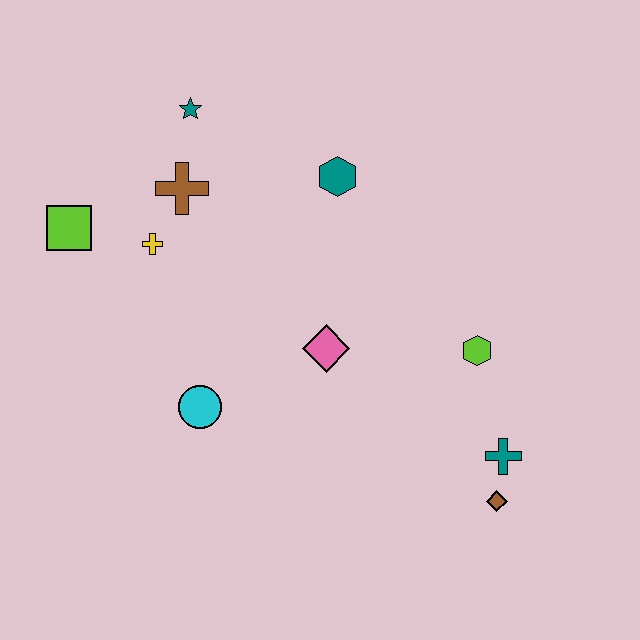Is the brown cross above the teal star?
No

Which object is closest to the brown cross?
The yellow cross is closest to the brown cross.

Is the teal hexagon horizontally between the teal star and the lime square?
No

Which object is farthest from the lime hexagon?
The lime square is farthest from the lime hexagon.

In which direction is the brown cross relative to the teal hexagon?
The brown cross is to the left of the teal hexagon.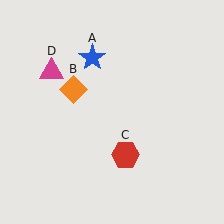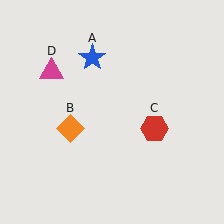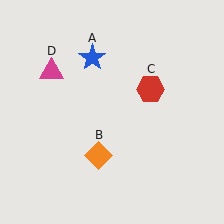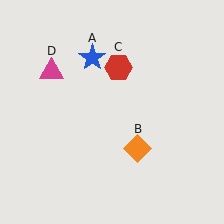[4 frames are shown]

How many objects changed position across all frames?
2 objects changed position: orange diamond (object B), red hexagon (object C).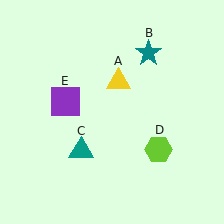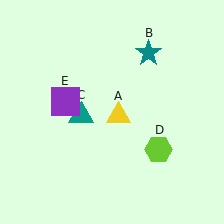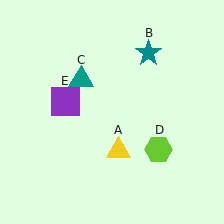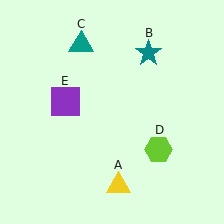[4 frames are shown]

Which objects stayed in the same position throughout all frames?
Teal star (object B) and lime hexagon (object D) and purple square (object E) remained stationary.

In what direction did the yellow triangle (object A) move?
The yellow triangle (object A) moved down.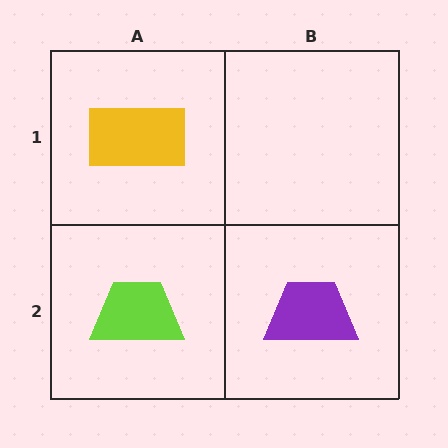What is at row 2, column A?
A lime trapezoid.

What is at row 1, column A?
A yellow rectangle.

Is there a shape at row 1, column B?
No, that cell is empty.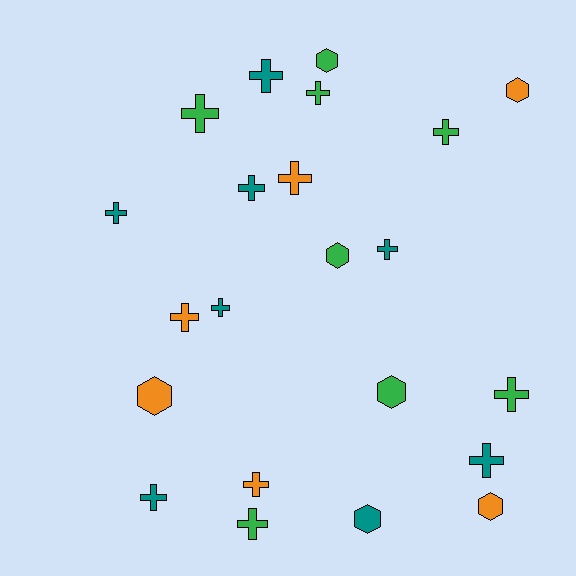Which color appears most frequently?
Teal, with 8 objects.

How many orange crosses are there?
There are 3 orange crosses.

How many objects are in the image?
There are 22 objects.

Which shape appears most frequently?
Cross, with 15 objects.